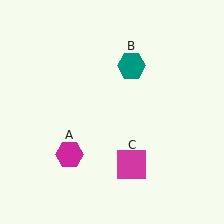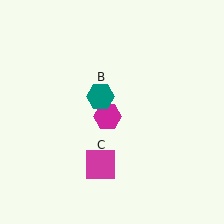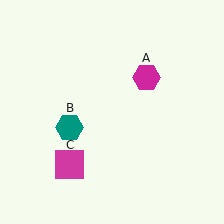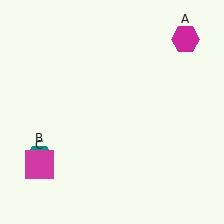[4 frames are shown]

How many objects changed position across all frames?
3 objects changed position: magenta hexagon (object A), teal hexagon (object B), magenta square (object C).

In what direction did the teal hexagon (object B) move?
The teal hexagon (object B) moved down and to the left.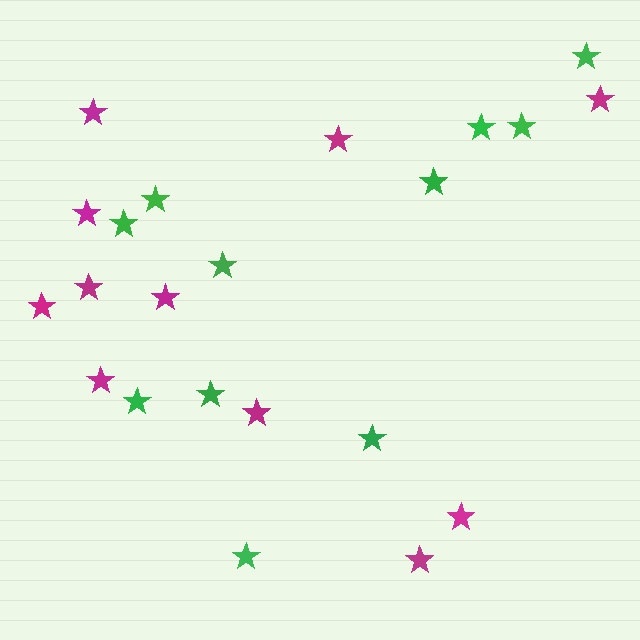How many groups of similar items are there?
There are 2 groups: one group of magenta stars (11) and one group of green stars (11).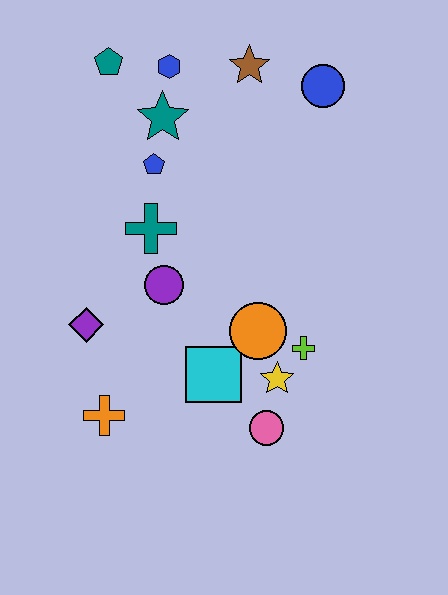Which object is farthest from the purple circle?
The blue circle is farthest from the purple circle.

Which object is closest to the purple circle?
The teal cross is closest to the purple circle.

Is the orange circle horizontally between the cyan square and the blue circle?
Yes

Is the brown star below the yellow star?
No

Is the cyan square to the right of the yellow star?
No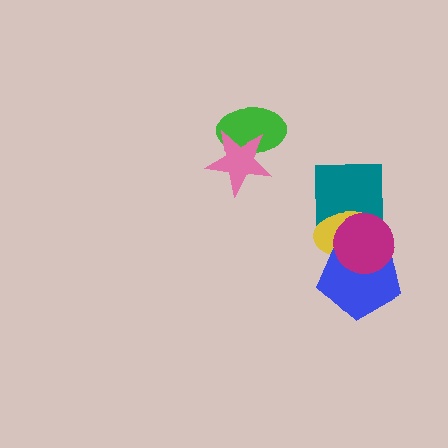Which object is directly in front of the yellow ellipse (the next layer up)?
The blue pentagon is directly in front of the yellow ellipse.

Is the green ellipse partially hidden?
Yes, it is partially covered by another shape.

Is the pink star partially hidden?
No, no other shape covers it.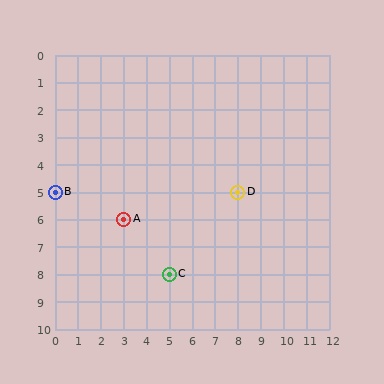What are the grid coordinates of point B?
Point B is at grid coordinates (0, 5).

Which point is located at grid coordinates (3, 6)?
Point A is at (3, 6).